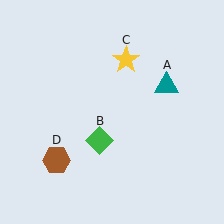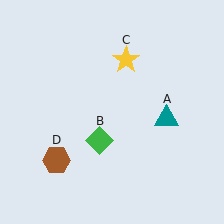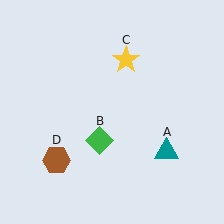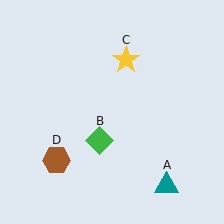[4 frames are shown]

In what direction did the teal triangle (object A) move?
The teal triangle (object A) moved down.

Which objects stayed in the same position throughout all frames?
Green diamond (object B) and yellow star (object C) and brown hexagon (object D) remained stationary.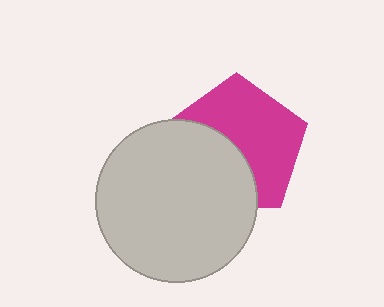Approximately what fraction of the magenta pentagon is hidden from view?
Roughly 42% of the magenta pentagon is hidden behind the light gray circle.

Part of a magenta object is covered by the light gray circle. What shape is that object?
It is a pentagon.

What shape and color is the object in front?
The object in front is a light gray circle.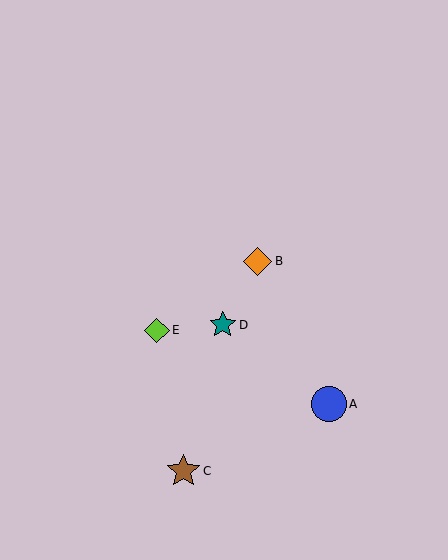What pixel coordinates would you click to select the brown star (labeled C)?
Click at (183, 471) to select the brown star C.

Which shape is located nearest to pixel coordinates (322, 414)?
The blue circle (labeled A) at (329, 404) is nearest to that location.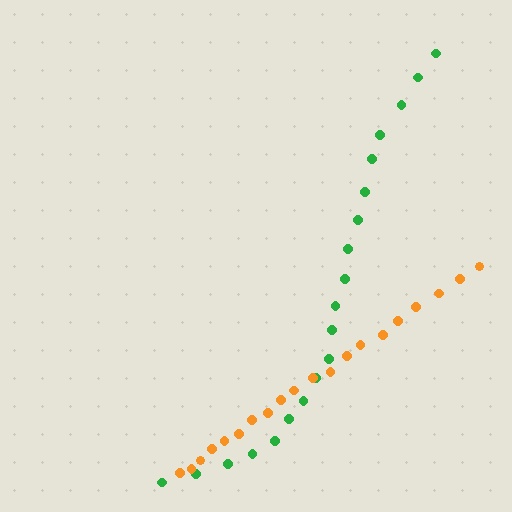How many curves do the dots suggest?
There are 2 distinct paths.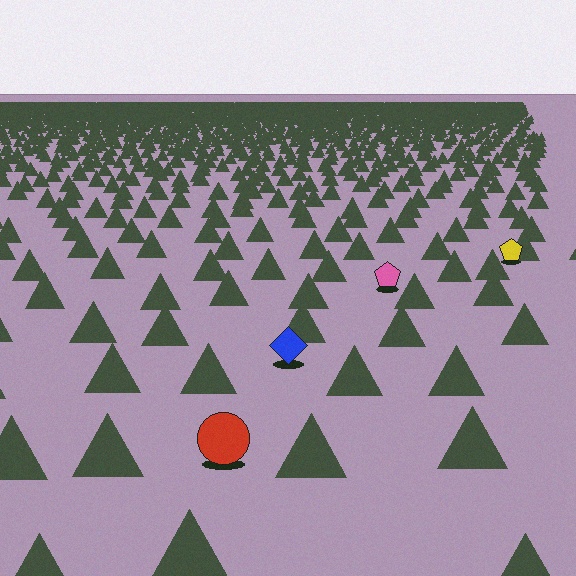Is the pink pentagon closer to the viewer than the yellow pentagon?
Yes. The pink pentagon is closer — you can tell from the texture gradient: the ground texture is coarser near it.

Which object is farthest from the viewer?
The yellow pentagon is farthest from the viewer. It appears smaller and the ground texture around it is denser.